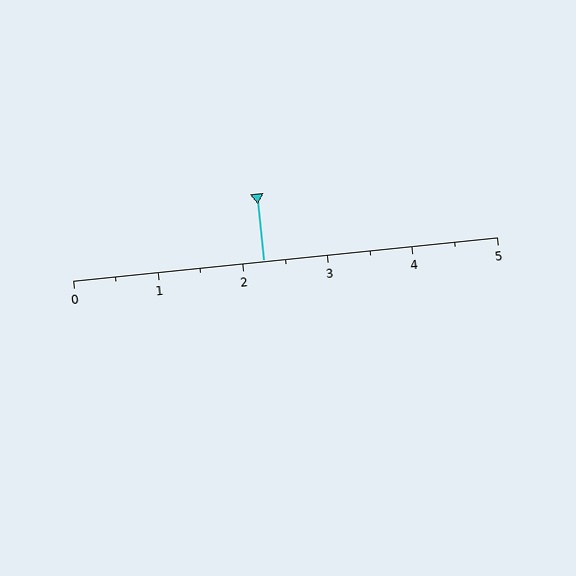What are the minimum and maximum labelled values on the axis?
The axis runs from 0 to 5.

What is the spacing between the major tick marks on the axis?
The major ticks are spaced 1 apart.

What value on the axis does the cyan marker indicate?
The marker indicates approximately 2.2.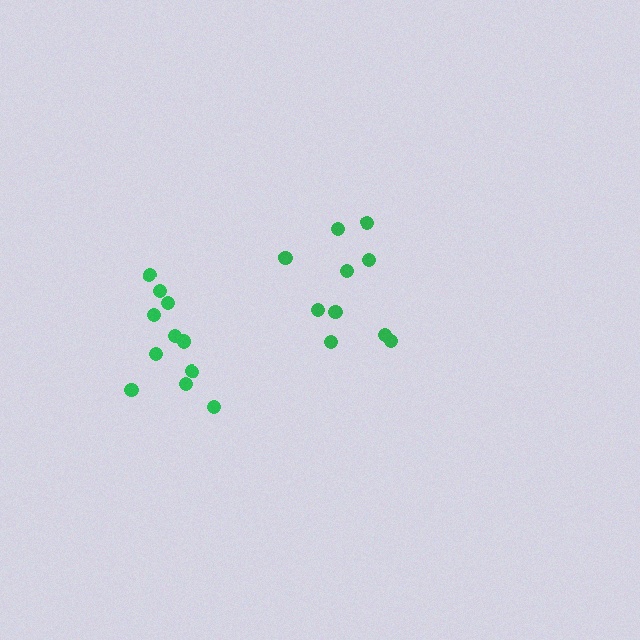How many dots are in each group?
Group 1: 10 dots, Group 2: 11 dots (21 total).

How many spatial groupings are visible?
There are 2 spatial groupings.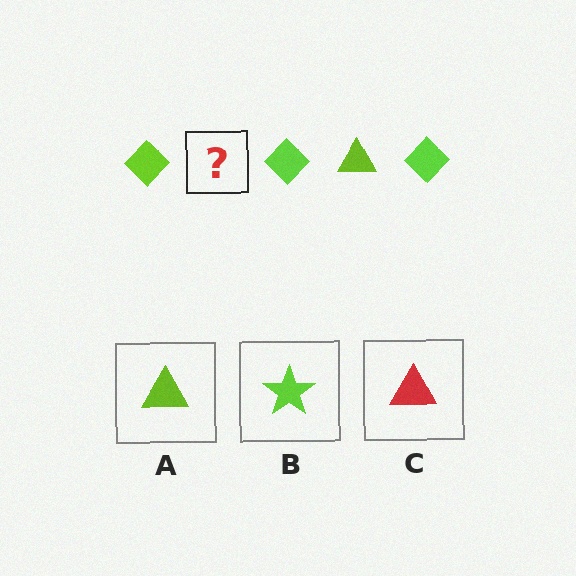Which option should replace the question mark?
Option A.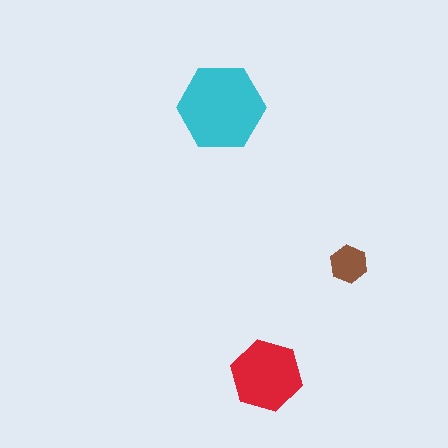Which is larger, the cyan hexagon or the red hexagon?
The cyan one.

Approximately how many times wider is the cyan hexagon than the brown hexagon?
About 2.5 times wider.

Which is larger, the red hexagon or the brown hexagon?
The red one.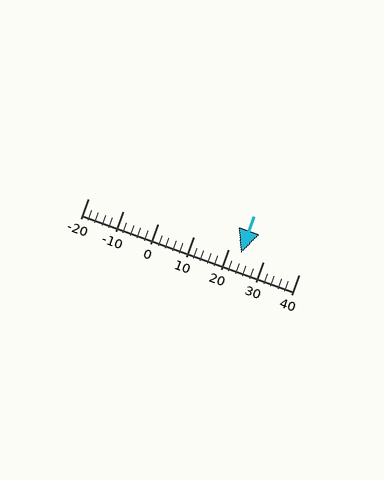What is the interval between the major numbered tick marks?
The major tick marks are spaced 10 units apart.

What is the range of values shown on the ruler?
The ruler shows values from -20 to 40.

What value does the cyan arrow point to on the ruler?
The cyan arrow points to approximately 24.